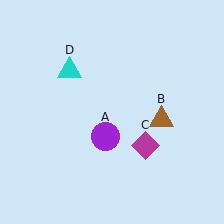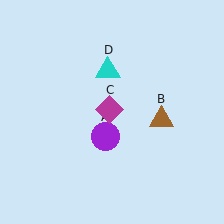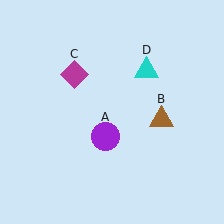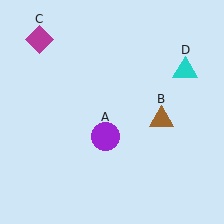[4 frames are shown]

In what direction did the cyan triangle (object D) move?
The cyan triangle (object D) moved right.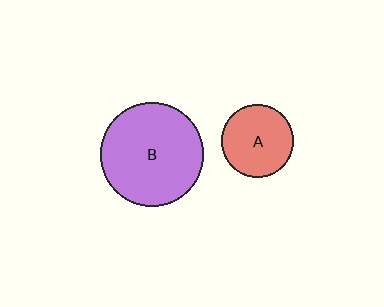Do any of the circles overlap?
No, none of the circles overlap.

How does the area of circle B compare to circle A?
Approximately 2.0 times.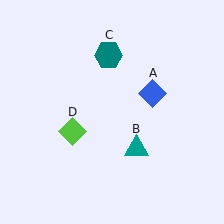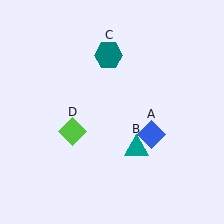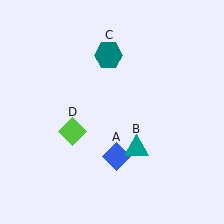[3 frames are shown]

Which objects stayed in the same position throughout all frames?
Teal triangle (object B) and teal hexagon (object C) and lime diamond (object D) remained stationary.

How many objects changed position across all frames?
1 object changed position: blue diamond (object A).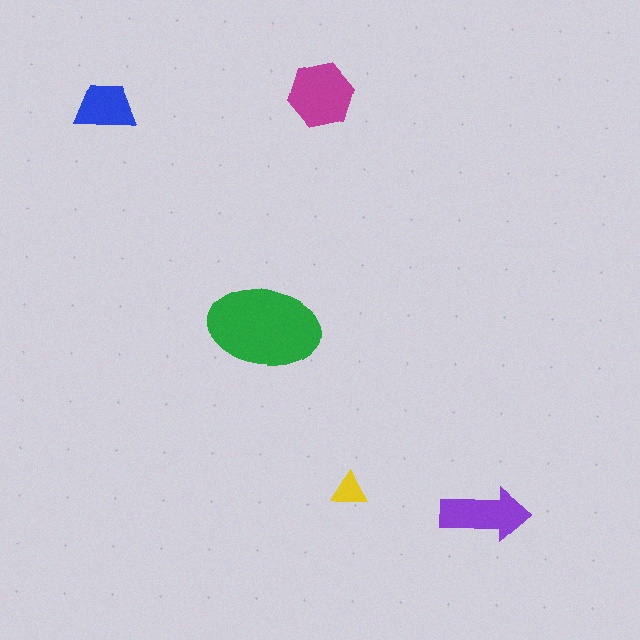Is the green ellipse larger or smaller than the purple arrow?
Larger.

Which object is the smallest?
The yellow triangle.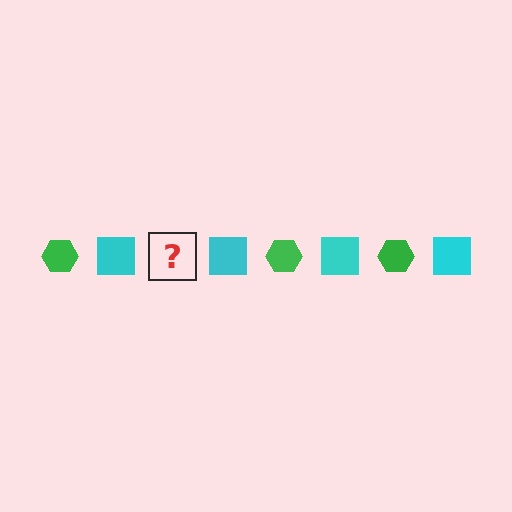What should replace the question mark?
The question mark should be replaced with a green hexagon.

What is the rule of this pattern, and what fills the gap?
The rule is that the pattern alternates between green hexagon and cyan square. The gap should be filled with a green hexagon.